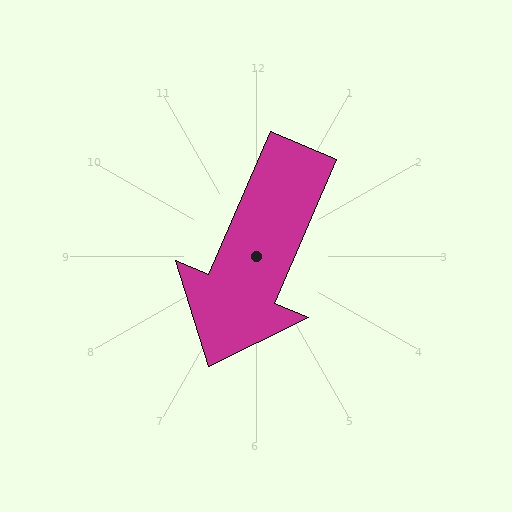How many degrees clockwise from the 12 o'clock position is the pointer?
Approximately 203 degrees.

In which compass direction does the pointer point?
Southwest.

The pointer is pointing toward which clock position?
Roughly 7 o'clock.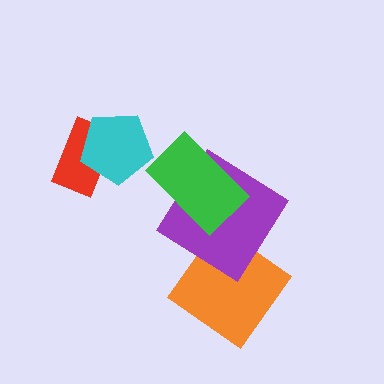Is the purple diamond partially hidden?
Yes, it is partially covered by another shape.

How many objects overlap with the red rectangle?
1 object overlaps with the red rectangle.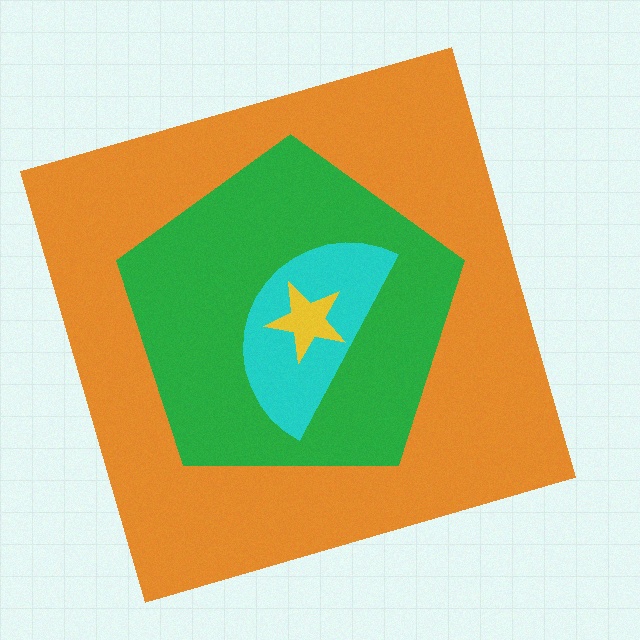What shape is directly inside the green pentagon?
The cyan semicircle.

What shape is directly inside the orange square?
The green pentagon.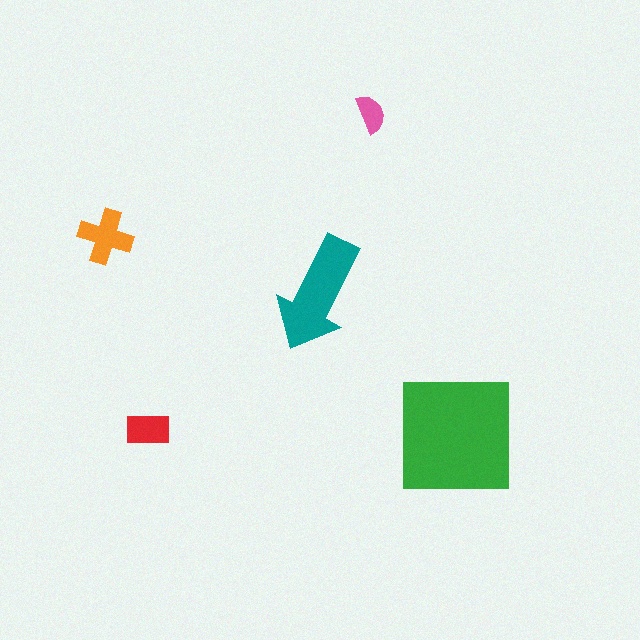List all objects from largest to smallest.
The green square, the teal arrow, the orange cross, the red rectangle, the pink semicircle.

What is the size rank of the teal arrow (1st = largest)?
2nd.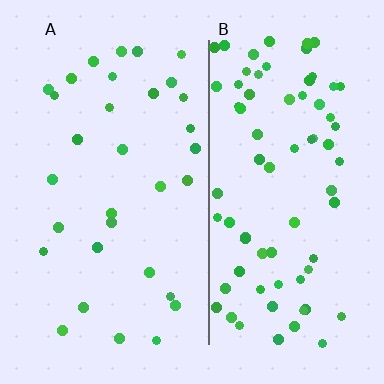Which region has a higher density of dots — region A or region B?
B (the right).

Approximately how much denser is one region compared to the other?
Approximately 2.4× — region B over region A.